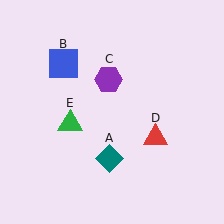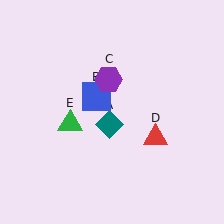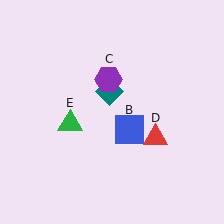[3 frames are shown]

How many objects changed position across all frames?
2 objects changed position: teal diamond (object A), blue square (object B).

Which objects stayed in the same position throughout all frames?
Purple hexagon (object C) and red triangle (object D) and green triangle (object E) remained stationary.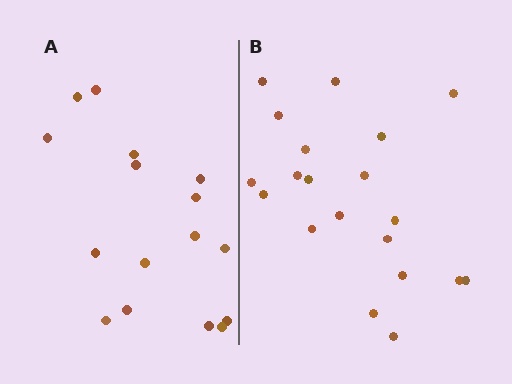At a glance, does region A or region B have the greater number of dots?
Region B (the right region) has more dots.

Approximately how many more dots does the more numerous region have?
Region B has about 4 more dots than region A.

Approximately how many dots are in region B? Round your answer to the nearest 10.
About 20 dots.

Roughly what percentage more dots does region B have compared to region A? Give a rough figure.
About 25% more.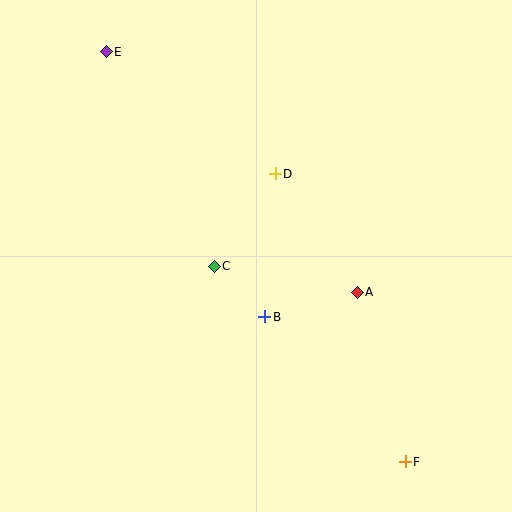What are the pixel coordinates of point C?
Point C is at (214, 266).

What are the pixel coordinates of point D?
Point D is at (275, 174).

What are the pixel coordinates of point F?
Point F is at (405, 462).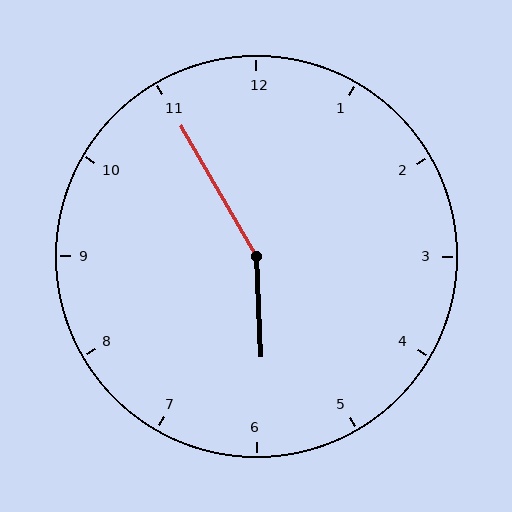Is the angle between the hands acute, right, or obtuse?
It is obtuse.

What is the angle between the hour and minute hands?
Approximately 152 degrees.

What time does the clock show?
5:55.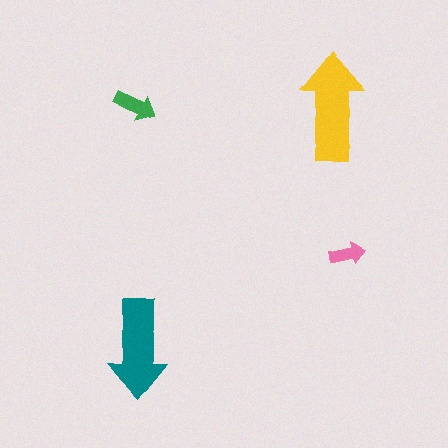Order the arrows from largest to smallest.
the yellow one, the teal one, the green one, the pink one.